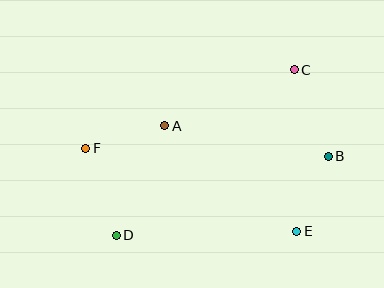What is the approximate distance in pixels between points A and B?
The distance between A and B is approximately 166 pixels.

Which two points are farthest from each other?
Points C and D are farthest from each other.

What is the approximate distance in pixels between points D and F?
The distance between D and F is approximately 92 pixels.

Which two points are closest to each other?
Points B and E are closest to each other.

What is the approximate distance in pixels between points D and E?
The distance between D and E is approximately 180 pixels.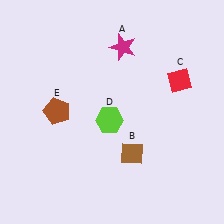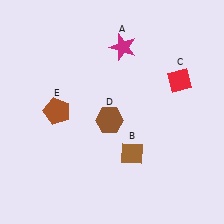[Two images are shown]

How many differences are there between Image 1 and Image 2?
There is 1 difference between the two images.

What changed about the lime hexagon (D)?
In Image 1, D is lime. In Image 2, it changed to brown.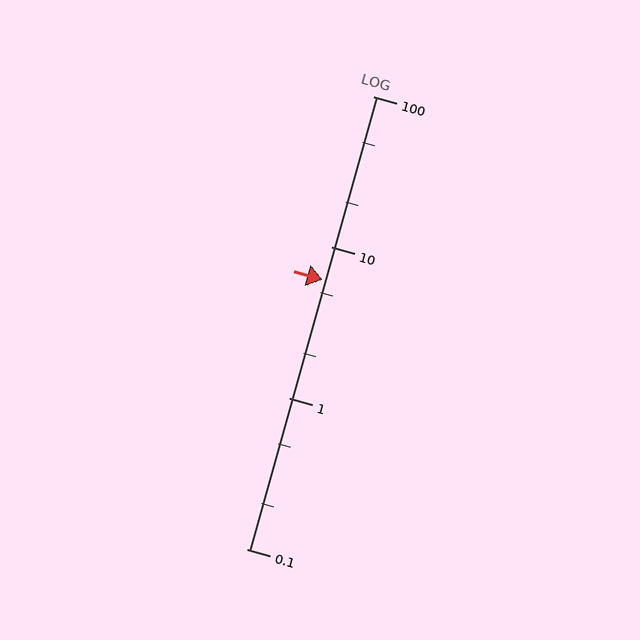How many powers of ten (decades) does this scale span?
The scale spans 3 decades, from 0.1 to 100.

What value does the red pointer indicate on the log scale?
The pointer indicates approximately 6.1.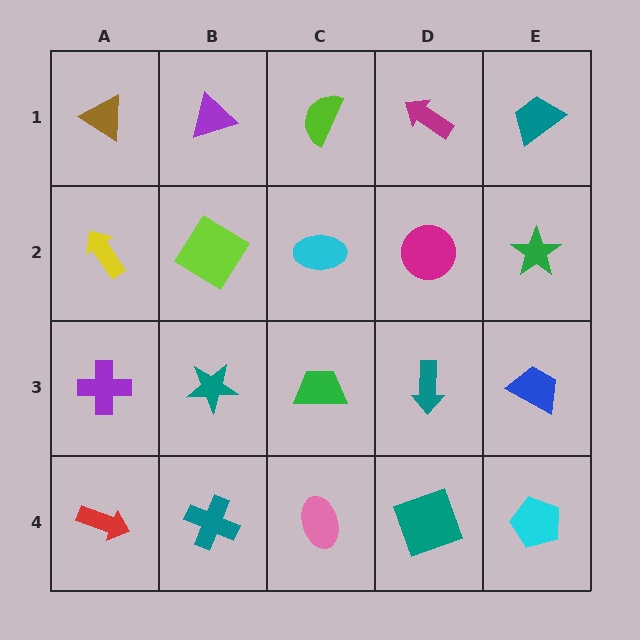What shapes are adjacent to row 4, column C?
A green trapezoid (row 3, column C), a teal cross (row 4, column B), a teal square (row 4, column D).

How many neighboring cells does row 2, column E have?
3.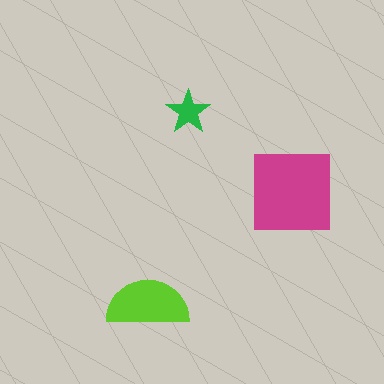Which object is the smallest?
The green star.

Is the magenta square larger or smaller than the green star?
Larger.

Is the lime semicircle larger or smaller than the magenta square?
Smaller.